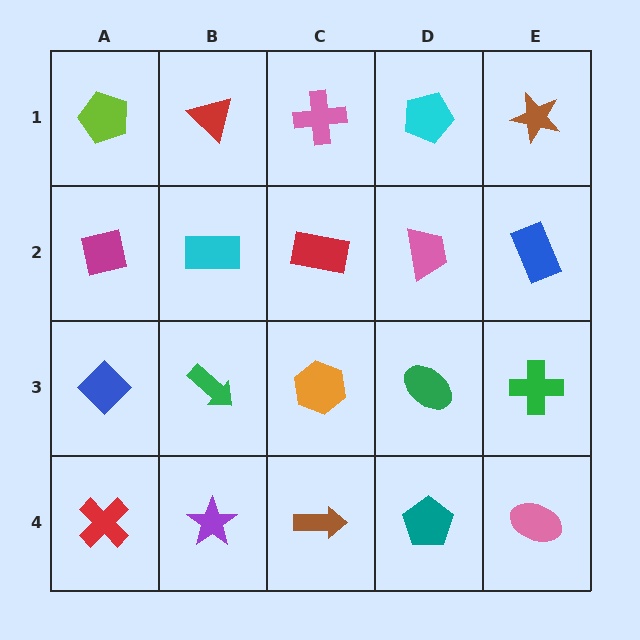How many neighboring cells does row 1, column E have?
2.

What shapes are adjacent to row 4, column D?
A green ellipse (row 3, column D), a brown arrow (row 4, column C), a pink ellipse (row 4, column E).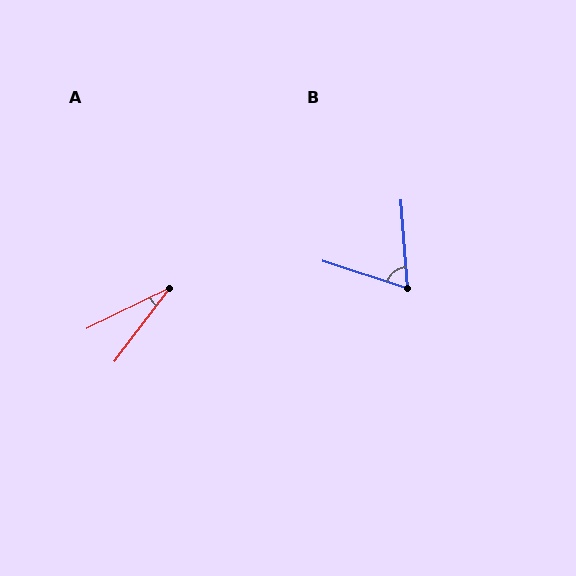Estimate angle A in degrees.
Approximately 27 degrees.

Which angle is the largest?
B, at approximately 68 degrees.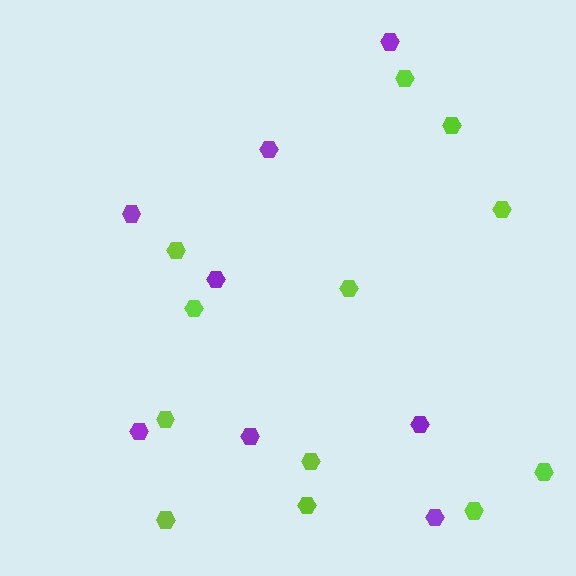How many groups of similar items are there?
There are 2 groups: one group of lime hexagons (12) and one group of purple hexagons (8).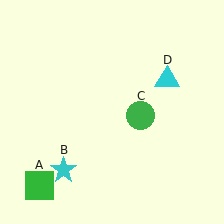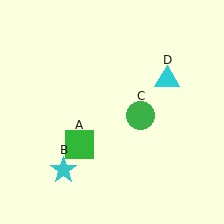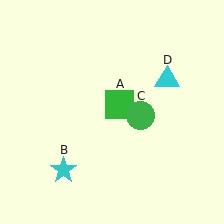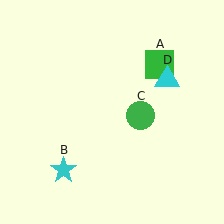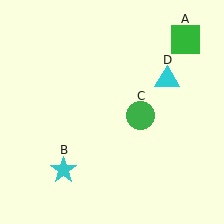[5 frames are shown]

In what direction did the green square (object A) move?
The green square (object A) moved up and to the right.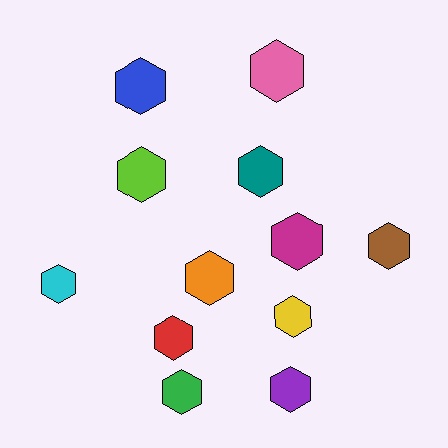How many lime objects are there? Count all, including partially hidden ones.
There is 1 lime object.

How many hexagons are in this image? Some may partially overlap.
There are 12 hexagons.